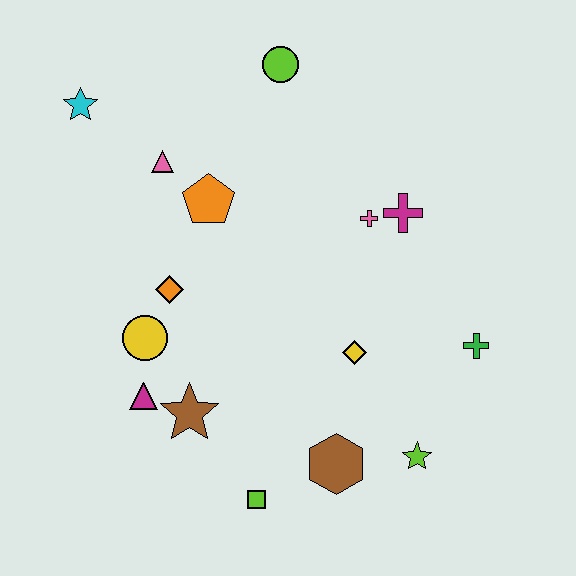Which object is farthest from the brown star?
The lime circle is farthest from the brown star.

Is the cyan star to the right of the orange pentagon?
No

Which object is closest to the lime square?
The brown hexagon is closest to the lime square.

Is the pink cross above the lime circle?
No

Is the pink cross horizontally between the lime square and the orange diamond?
No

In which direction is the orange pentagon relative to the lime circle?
The orange pentagon is below the lime circle.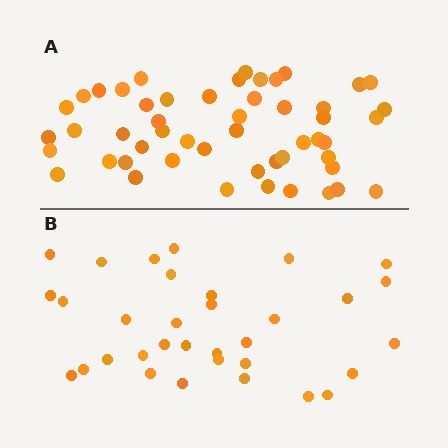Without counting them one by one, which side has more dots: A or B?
Region A (the top region) has more dots.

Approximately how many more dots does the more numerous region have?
Region A has approximately 20 more dots than region B.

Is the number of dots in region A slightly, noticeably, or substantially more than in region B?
Region A has substantially more. The ratio is roughly 1.5 to 1.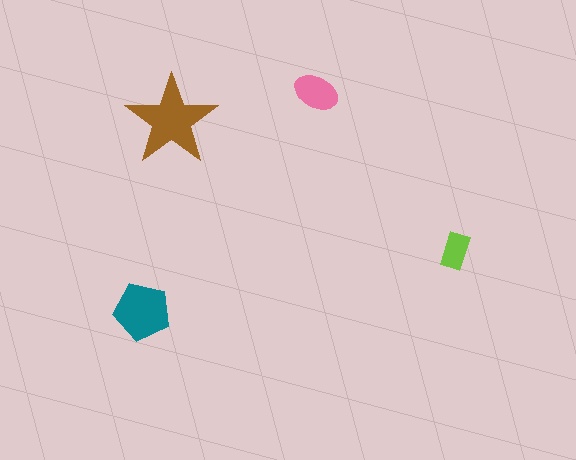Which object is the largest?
The brown star.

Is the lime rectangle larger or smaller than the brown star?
Smaller.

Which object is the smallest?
The lime rectangle.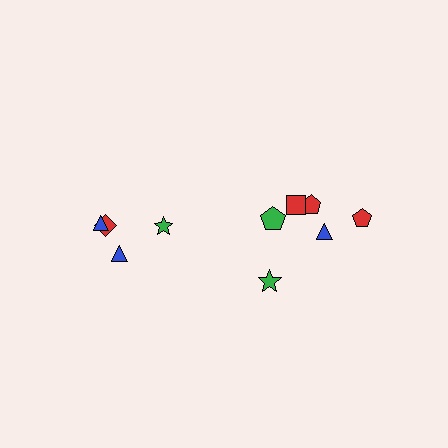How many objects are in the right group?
There are 6 objects.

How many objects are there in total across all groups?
There are 10 objects.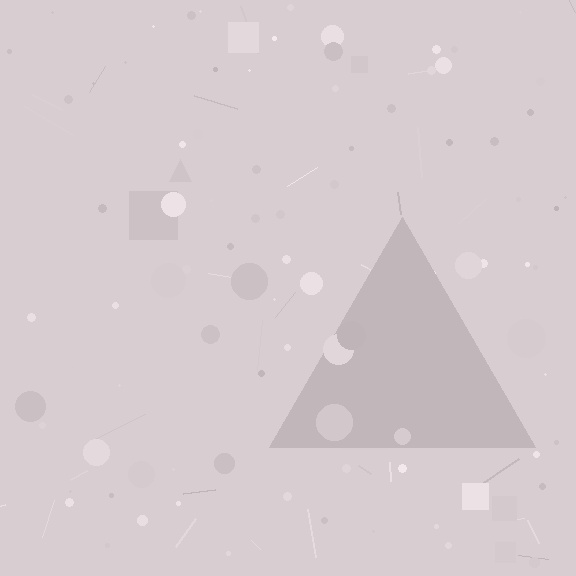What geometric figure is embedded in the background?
A triangle is embedded in the background.